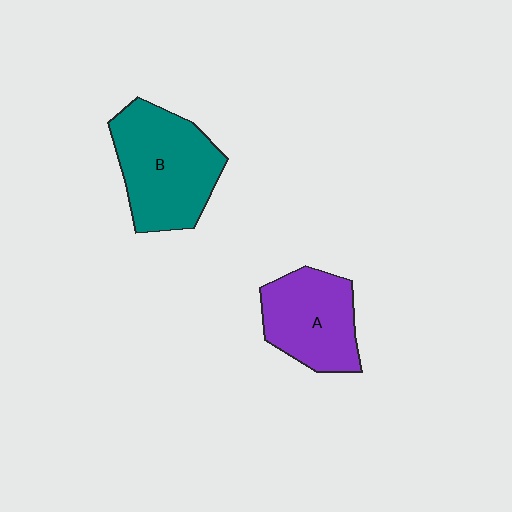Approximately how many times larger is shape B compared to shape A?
Approximately 1.3 times.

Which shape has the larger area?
Shape B (teal).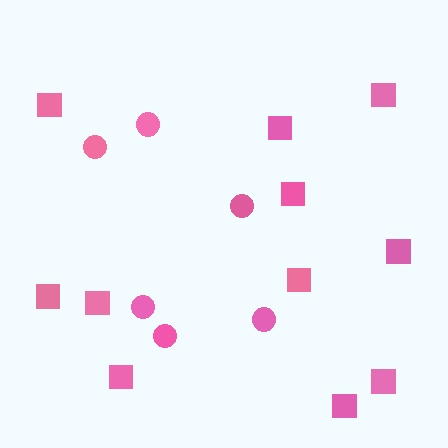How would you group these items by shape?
There are 2 groups: one group of squares (11) and one group of circles (6).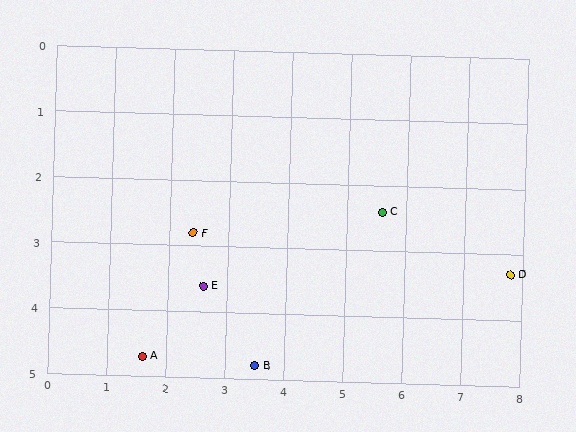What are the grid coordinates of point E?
Point E is at approximately (2.6, 3.6).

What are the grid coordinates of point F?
Point F is at approximately (2.4, 2.8).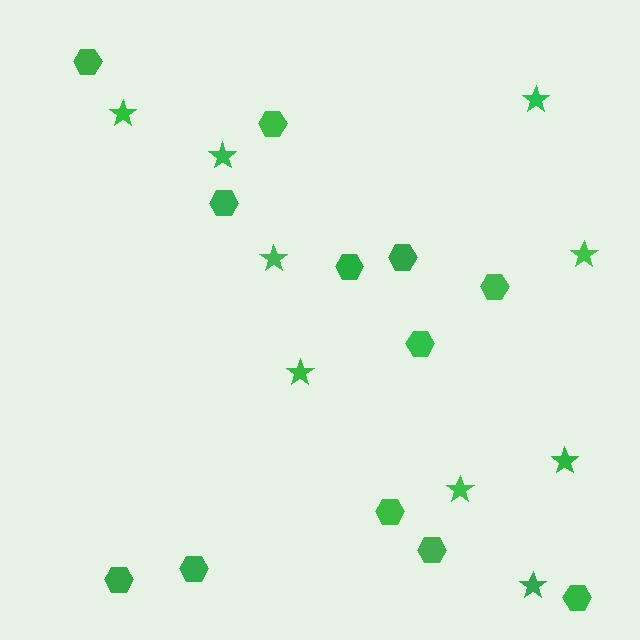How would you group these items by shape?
There are 2 groups: one group of stars (9) and one group of hexagons (12).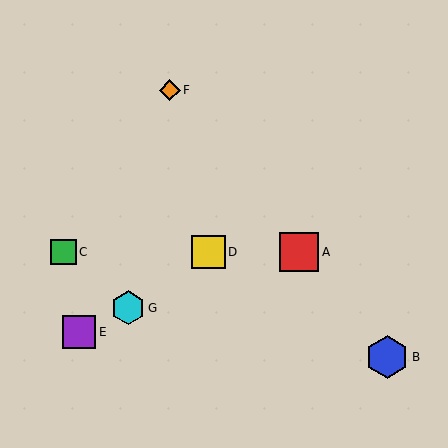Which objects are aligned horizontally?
Objects A, C, D are aligned horizontally.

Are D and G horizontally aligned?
No, D is at y≈252 and G is at y≈308.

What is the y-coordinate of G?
Object G is at y≈308.